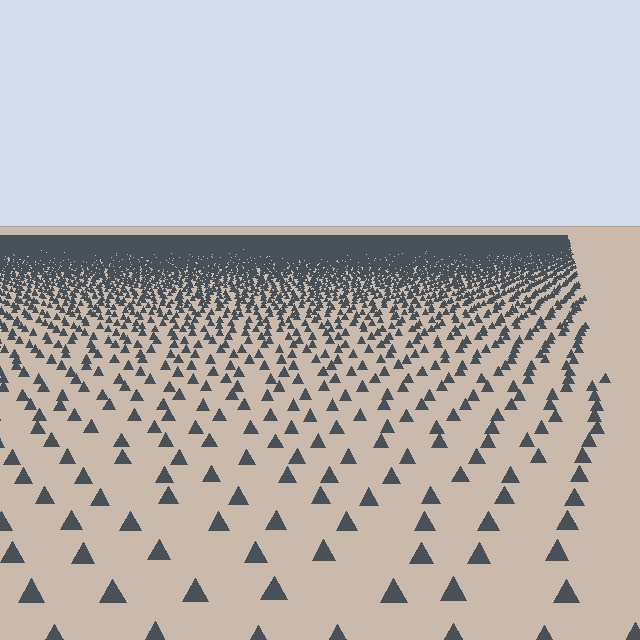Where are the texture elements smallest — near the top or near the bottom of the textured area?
Near the top.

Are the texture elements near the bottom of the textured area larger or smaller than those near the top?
Larger. Near the bottom, elements are closer to the viewer and appear at a bigger on-screen size.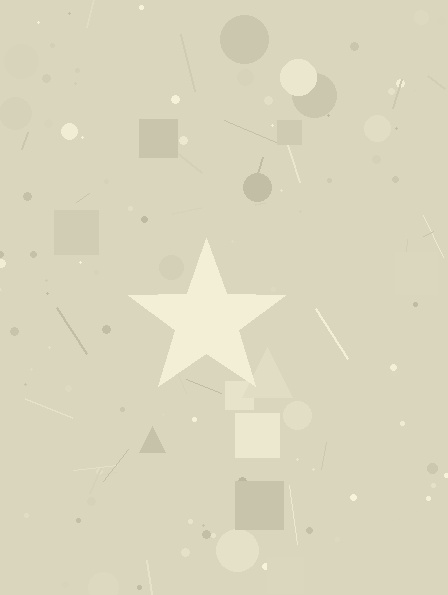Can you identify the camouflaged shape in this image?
The camouflaged shape is a star.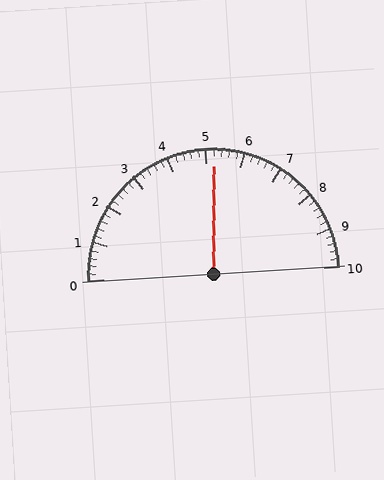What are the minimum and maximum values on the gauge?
The gauge ranges from 0 to 10.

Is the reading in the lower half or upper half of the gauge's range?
The reading is in the upper half of the range (0 to 10).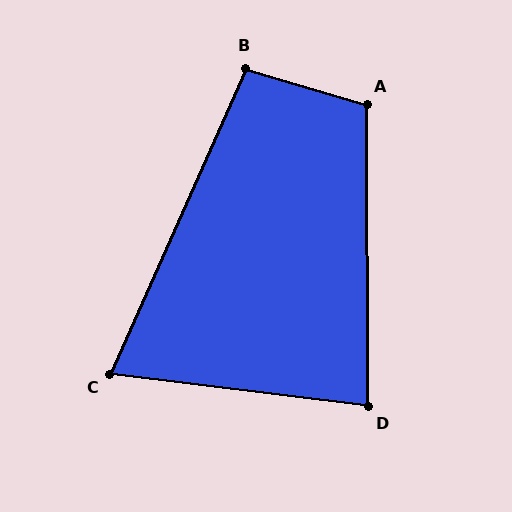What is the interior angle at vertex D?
Approximately 83 degrees (acute).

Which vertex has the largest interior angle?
A, at approximately 107 degrees.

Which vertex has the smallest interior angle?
C, at approximately 73 degrees.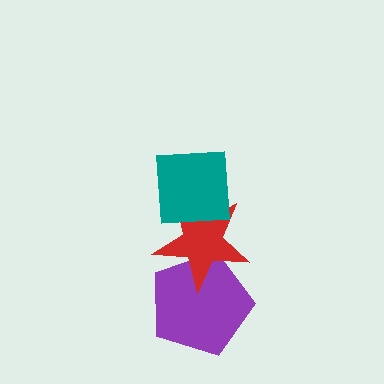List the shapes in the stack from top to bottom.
From top to bottom: the teal square, the red star, the purple pentagon.